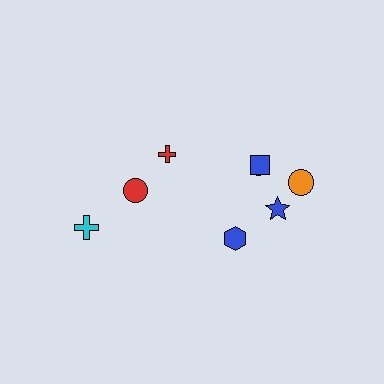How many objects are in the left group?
There are 3 objects.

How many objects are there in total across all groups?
There are 8 objects.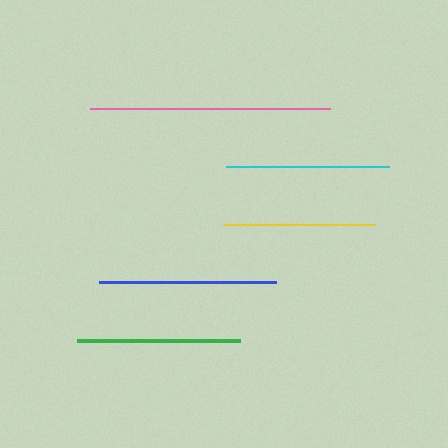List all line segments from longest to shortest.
From longest to shortest: pink, blue, green, cyan, yellow.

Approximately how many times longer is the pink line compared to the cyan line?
The pink line is approximately 1.5 times the length of the cyan line.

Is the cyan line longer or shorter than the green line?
The green line is longer than the cyan line.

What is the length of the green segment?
The green segment is approximately 163 pixels long.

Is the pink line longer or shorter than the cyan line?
The pink line is longer than the cyan line.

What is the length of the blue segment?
The blue segment is approximately 177 pixels long.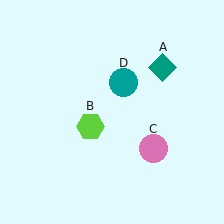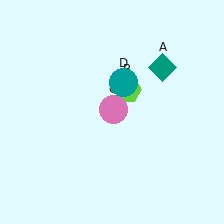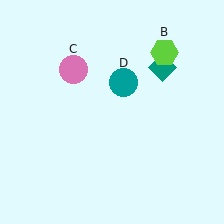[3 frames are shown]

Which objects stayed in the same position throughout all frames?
Teal diamond (object A) and teal circle (object D) remained stationary.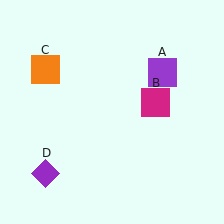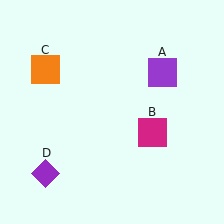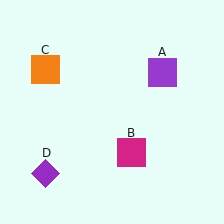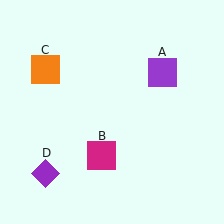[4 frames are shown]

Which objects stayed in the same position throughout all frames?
Purple square (object A) and orange square (object C) and purple diamond (object D) remained stationary.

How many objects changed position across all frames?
1 object changed position: magenta square (object B).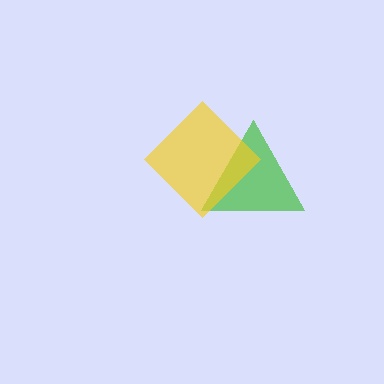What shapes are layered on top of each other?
The layered shapes are: a green triangle, a yellow diamond.